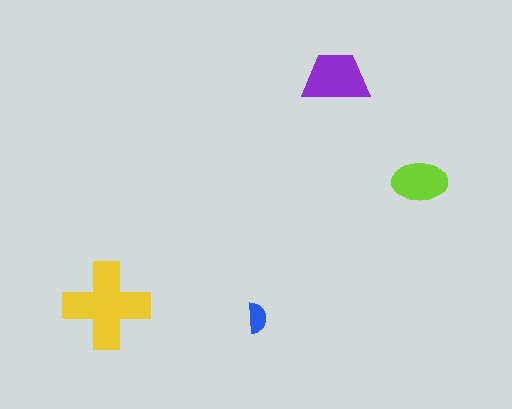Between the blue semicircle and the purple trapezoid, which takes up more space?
The purple trapezoid.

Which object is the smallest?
The blue semicircle.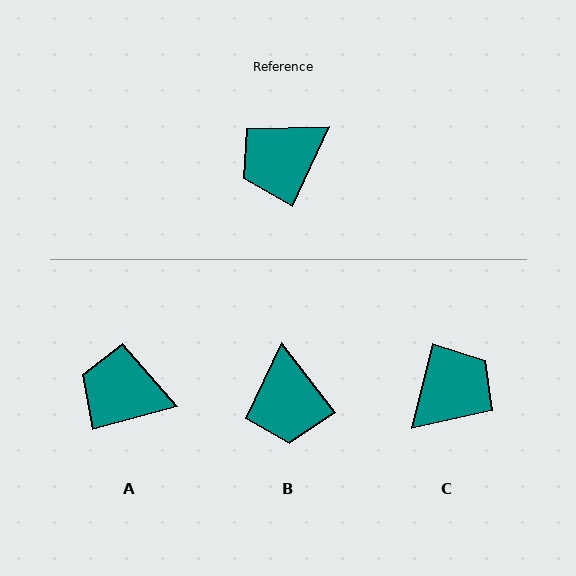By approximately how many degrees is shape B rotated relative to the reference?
Approximately 63 degrees counter-clockwise.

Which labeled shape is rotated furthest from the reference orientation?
C, about 168 degrees away.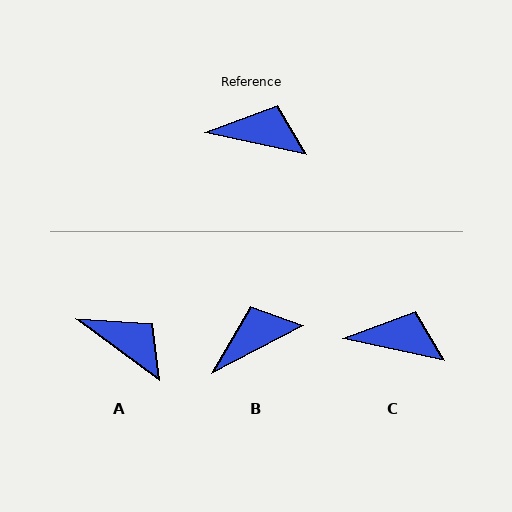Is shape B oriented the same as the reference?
No, it is off by about 40 degrees.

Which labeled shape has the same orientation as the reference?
C.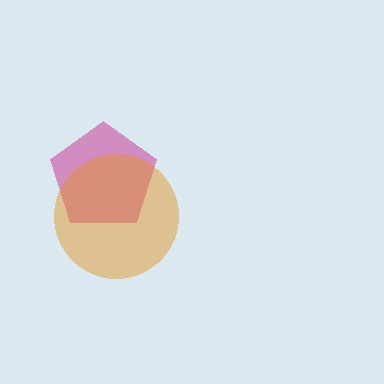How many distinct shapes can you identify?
There are 2 distinct shapes: a magenta pentagon, an orange circle.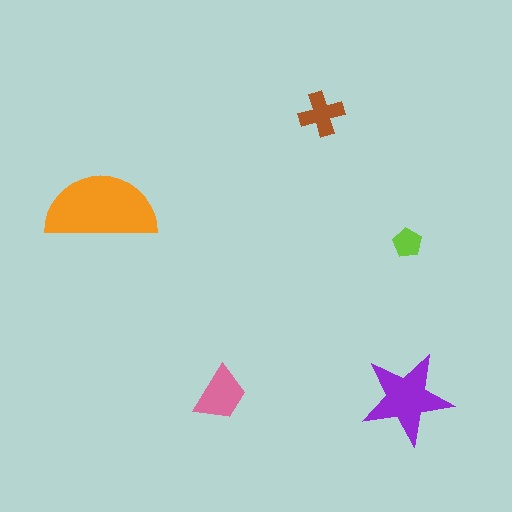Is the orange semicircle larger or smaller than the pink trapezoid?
Larger.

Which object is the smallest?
The lime pentagon.